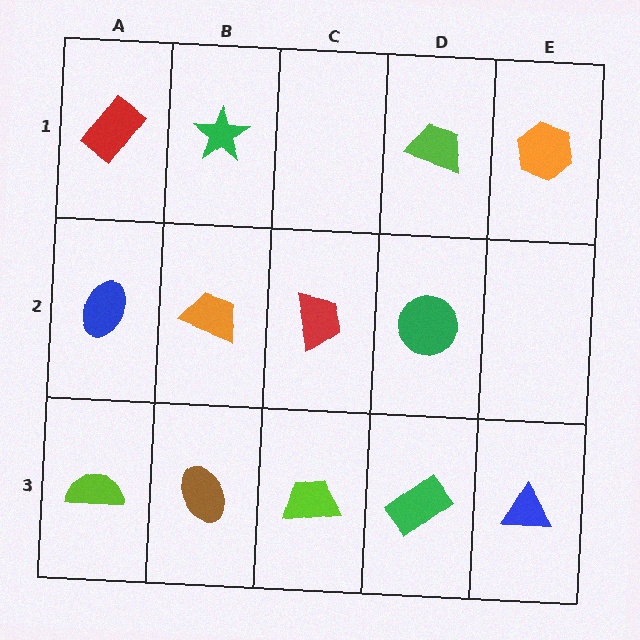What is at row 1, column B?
A green star.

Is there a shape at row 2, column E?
No, that cell is empty.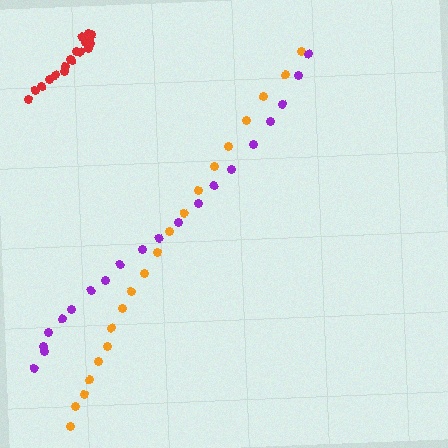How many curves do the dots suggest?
There are 3 distinct paths.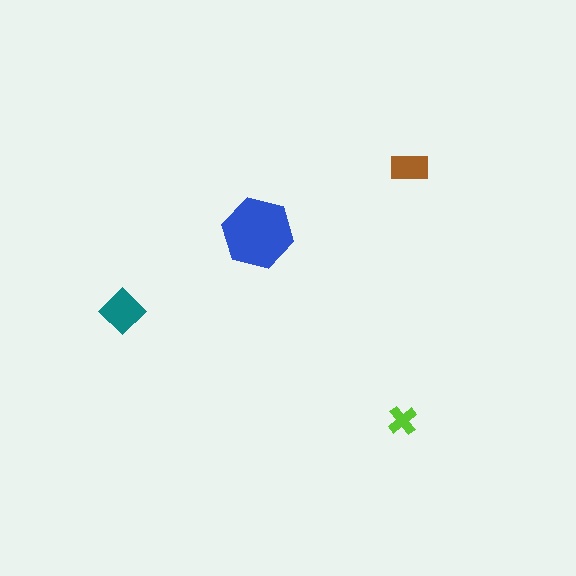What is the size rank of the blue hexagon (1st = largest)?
1st.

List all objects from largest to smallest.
The blue hexagon, the teal diamond, the brown rectangle, the lime cross.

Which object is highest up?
The brown rectangle is topmost.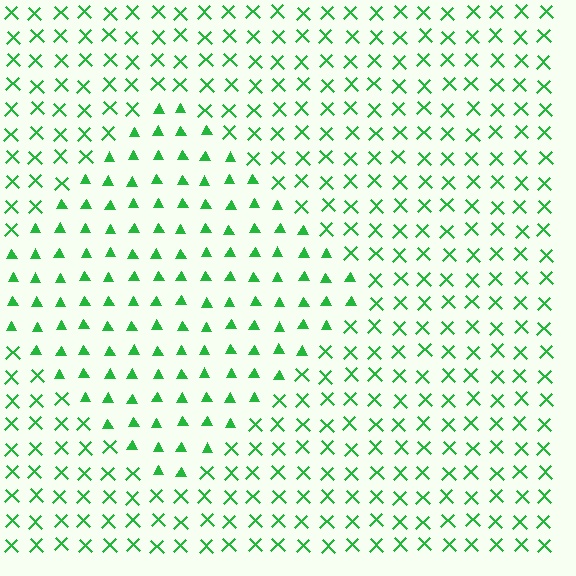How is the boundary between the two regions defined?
The boundary is defined by a change in element shape: triangles inside vs. X marks outside. All elements share the same color and spacing.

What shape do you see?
I see a diamond.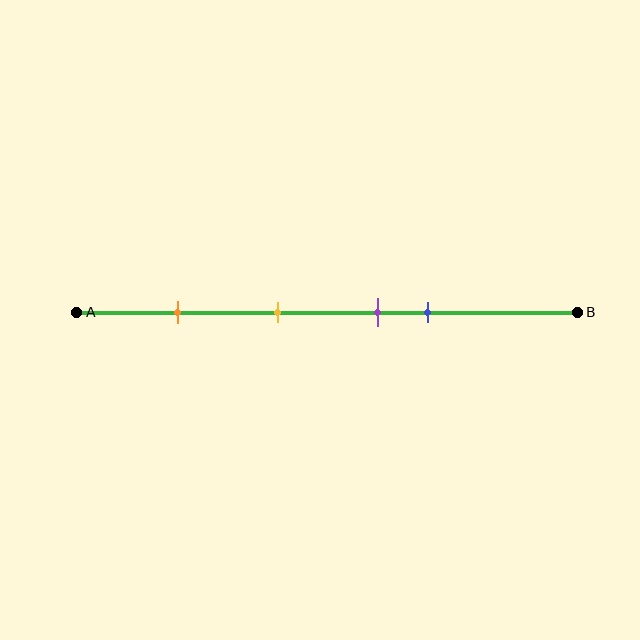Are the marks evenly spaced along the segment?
No, the marks are not evenly spaced.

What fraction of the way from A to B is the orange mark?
The orange mark is approximately 20% (0.2) of the way from A to B.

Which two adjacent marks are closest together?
The purple and blue marks are the closest adjacent pair.